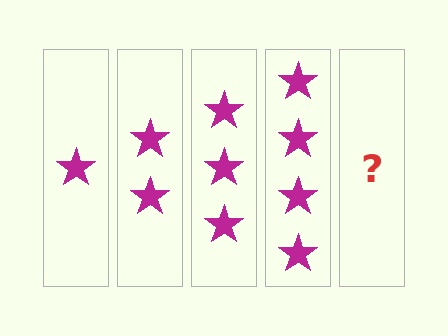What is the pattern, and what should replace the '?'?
The pattern is that each step adds one more star. The '?' should be 5 stars.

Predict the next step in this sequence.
The next step is 5 stars.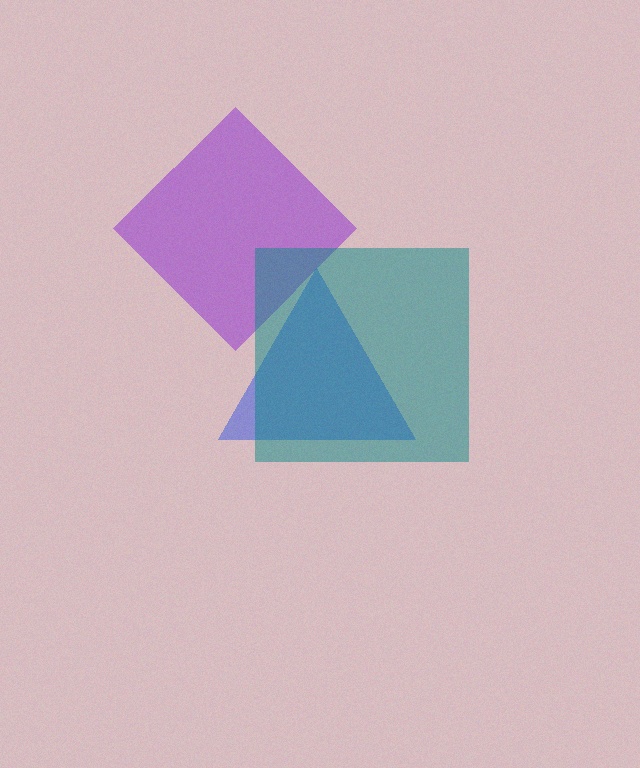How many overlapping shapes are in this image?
There are 3 overlapping shapes in the image.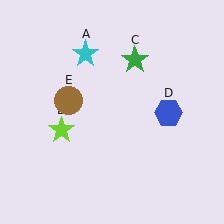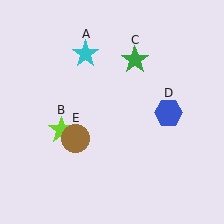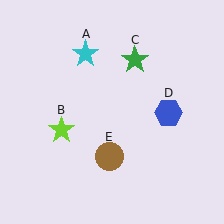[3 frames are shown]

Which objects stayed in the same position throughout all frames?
Cyan star (object A) and lime star (object B) and green star (object C) and blue hexagon (object D) remained stationary.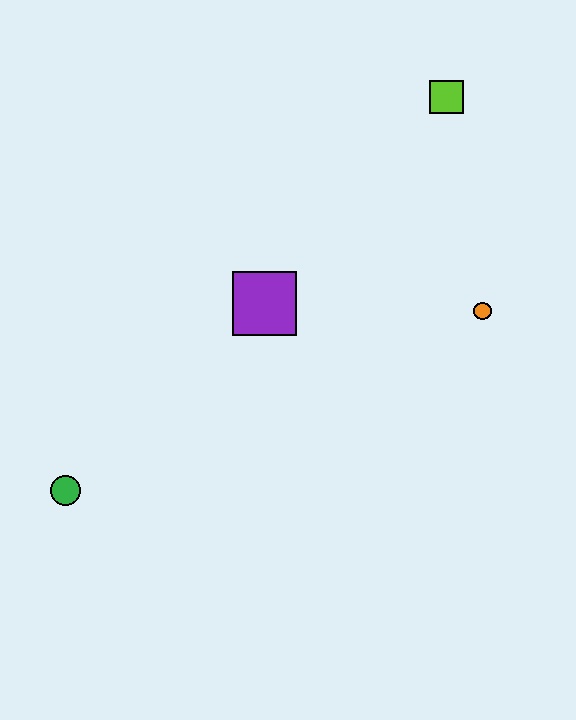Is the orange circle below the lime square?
Yes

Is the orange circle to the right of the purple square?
Yes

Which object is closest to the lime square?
The orange circle is closest to the lime square.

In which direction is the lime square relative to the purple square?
The lime square is above the purple square.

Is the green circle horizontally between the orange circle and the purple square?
No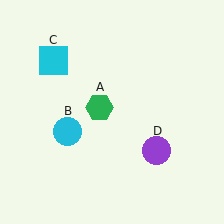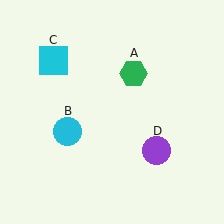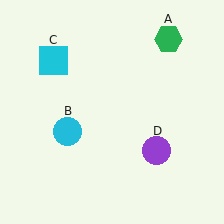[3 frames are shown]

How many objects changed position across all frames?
1 object changed position: green hexagon (object A).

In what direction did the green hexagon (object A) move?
The green hexagon (object A) moved up and to the right.